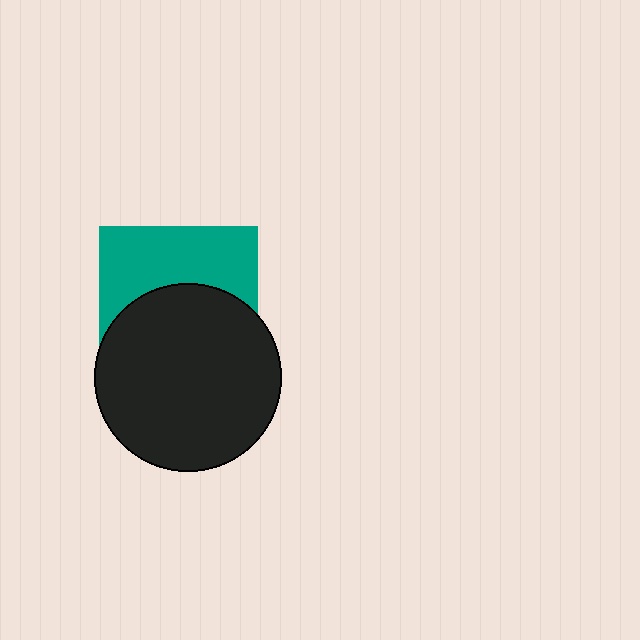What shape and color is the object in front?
The object in front is a black circle.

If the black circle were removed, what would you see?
You would see the complete teal square.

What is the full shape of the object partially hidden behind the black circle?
The partially hidden object is a teal square.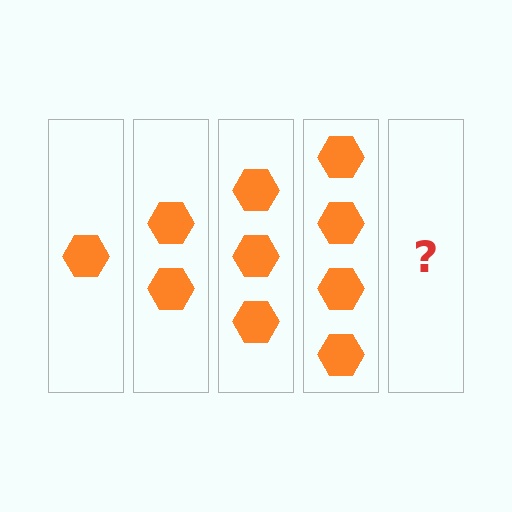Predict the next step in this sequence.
The next step is 5 hexagons.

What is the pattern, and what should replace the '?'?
The pattern is that each step adds one more hexagon. The '?' should be 5 hexagons.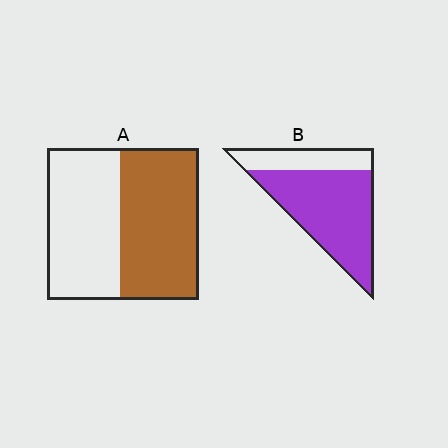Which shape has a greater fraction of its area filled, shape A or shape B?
Shape B.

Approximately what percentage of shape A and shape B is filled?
A is approximately 50% and B is approximately 75%.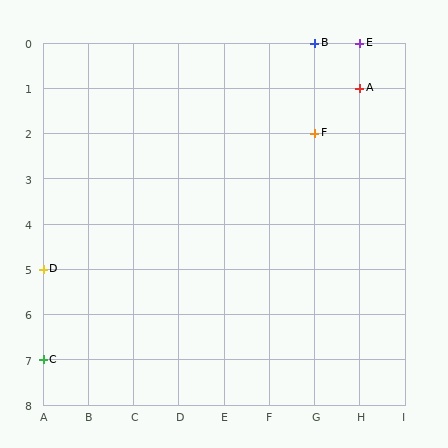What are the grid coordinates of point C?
Point C is at grid coordinates (A, 7).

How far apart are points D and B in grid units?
Points D and B are 6 columns and 5 rows apart (about 7.8 grid units diagonally).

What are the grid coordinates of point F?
Point F is at grid coordinates (G, 2).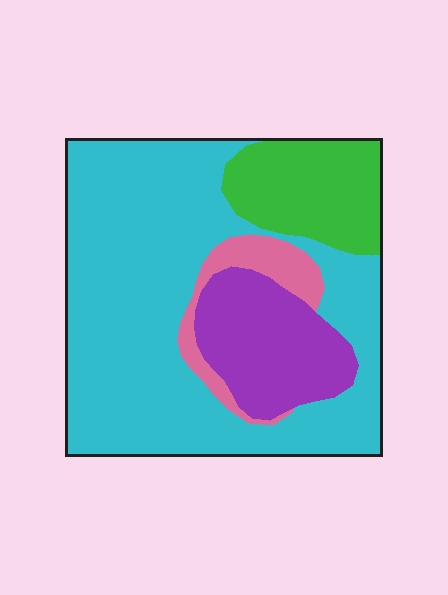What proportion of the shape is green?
Green covers roughly 15% of the shape.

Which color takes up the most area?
Cyan, at roughly 60%.